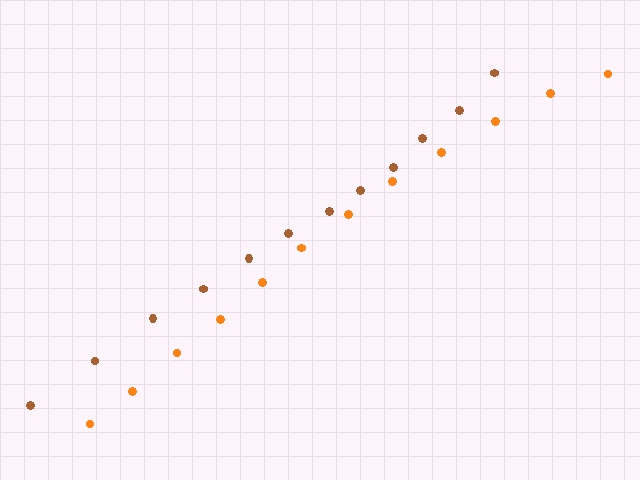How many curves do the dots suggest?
There are 2 distinct paths.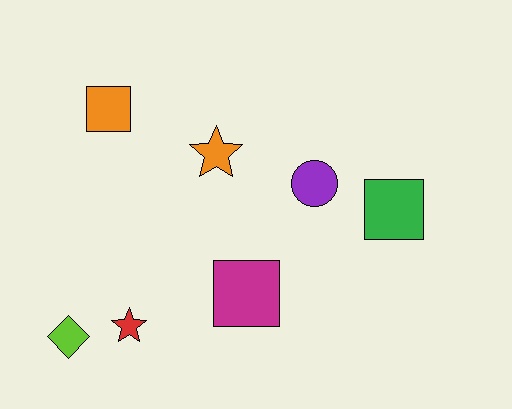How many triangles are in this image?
There are no triangles.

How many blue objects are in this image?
There are no blue objects.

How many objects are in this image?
There are 7 objects.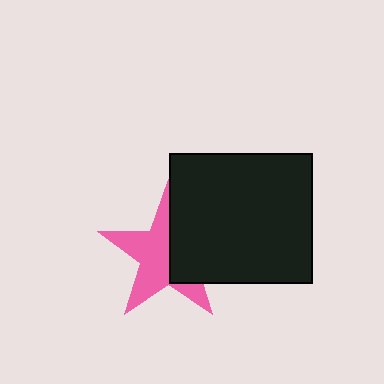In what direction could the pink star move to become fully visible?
The pink star could move left. That would shift it out from behind the black rectangle entirely.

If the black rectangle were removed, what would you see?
You would see the complete pink star.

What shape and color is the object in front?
The object in front is a black rectangle.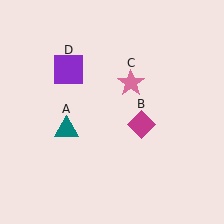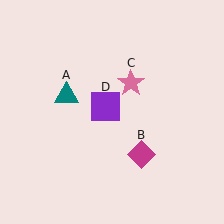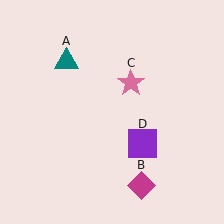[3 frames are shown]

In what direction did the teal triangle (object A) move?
The teal triangle (object A) moved up.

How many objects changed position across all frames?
3 objects changed position: teal triangle (object A), magenta diamond (object B), purple square (object D).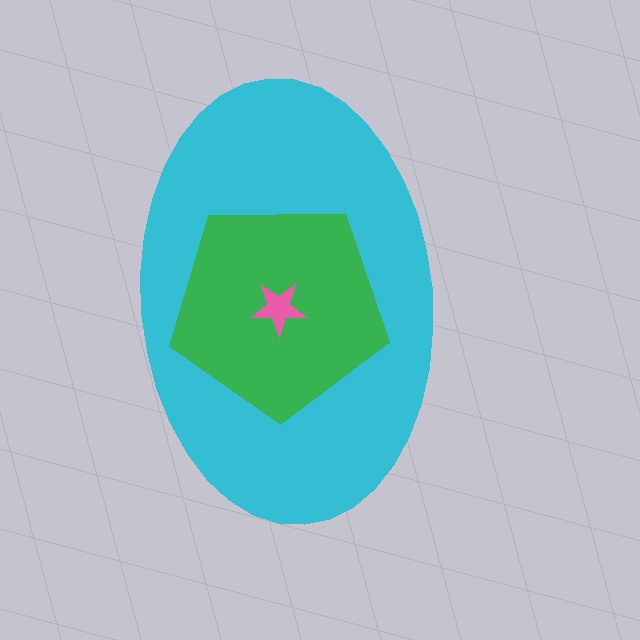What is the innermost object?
The pink star.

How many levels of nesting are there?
3.